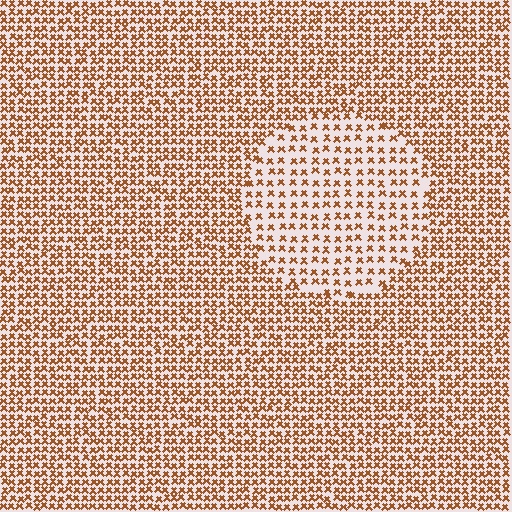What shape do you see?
I see a circle.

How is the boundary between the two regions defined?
The boundary is defined by a change in element density (approximately 1.9x ratio). All elements are the same color, size, and shape.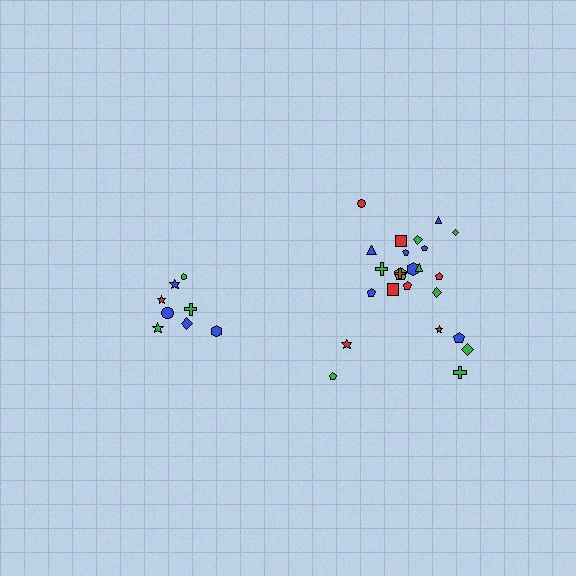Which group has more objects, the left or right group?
The right group.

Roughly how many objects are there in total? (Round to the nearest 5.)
Roughly 35 objects in total.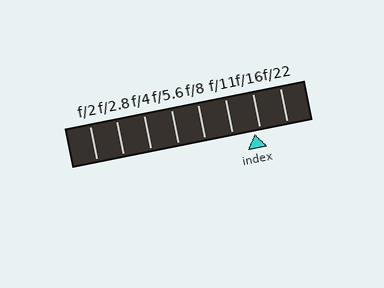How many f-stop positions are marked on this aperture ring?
There are 8 f-stop positions marked.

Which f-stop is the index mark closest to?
The index mark is closest to f/16.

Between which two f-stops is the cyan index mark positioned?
The index mark is between f/11 and f/16.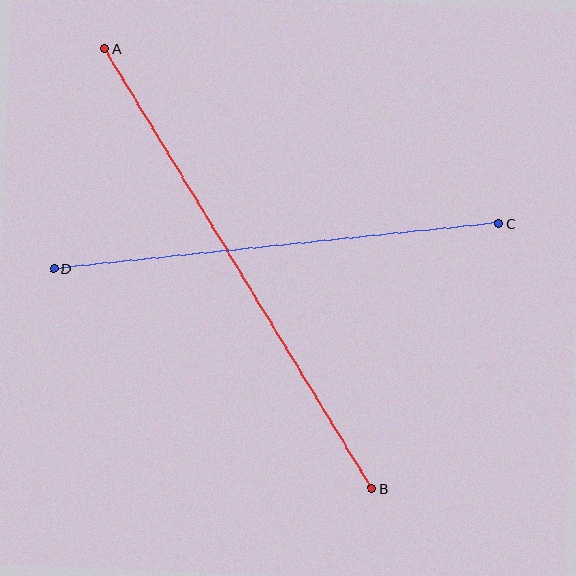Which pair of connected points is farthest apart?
Points A and B are farthest apart.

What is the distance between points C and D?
The distance is approximately 447 pixels.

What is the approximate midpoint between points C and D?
The midpoint is at approximately (276, 246) pixels.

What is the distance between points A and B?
The distance is approximately 514 pixels.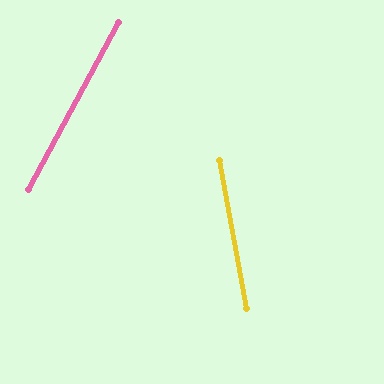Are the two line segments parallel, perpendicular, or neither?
Neither parallel nor perpendicular — they differ by about 39°.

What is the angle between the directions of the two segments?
Approximately 39 degrees.